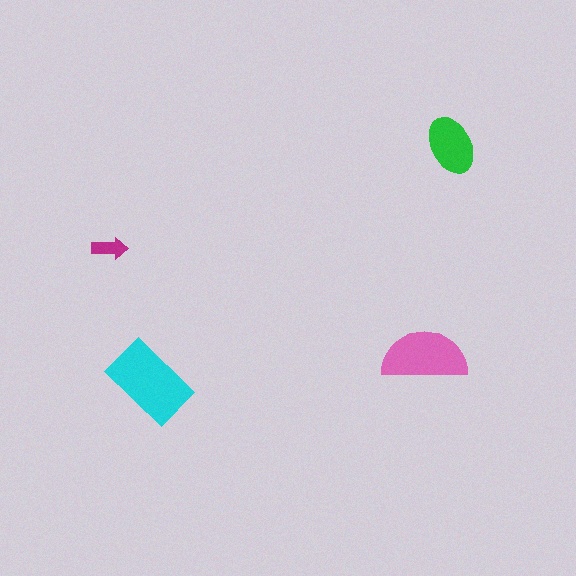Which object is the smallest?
The magenta arrow.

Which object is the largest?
The cyan rectangle.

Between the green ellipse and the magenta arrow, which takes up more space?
The green ellipse.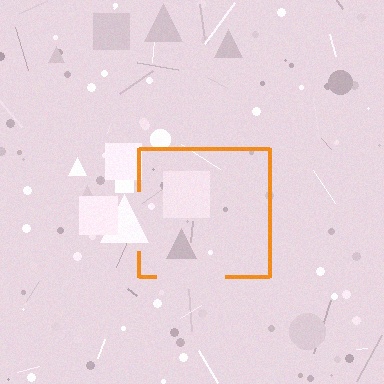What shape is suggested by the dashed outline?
The dashed outline suggests a square.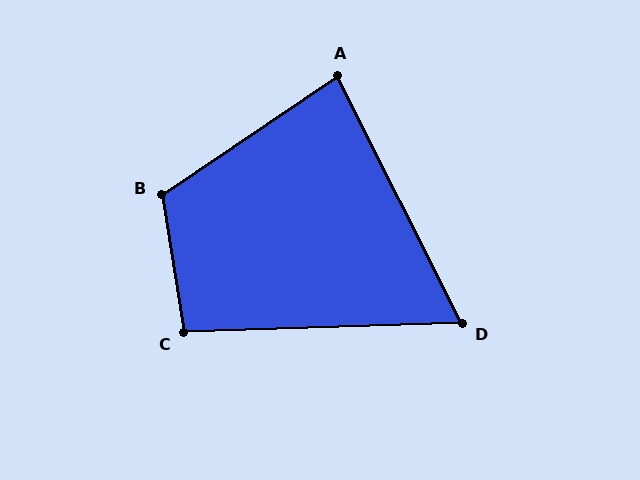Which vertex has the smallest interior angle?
D, at approximately 65 degrees.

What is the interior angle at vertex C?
Approximately 97 degrees (obtuse).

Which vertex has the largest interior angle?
B, at approximately 115 degrees.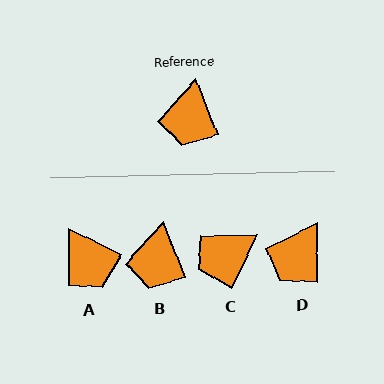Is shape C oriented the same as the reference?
No, it is off by about 48 degrees.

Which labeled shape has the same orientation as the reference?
B.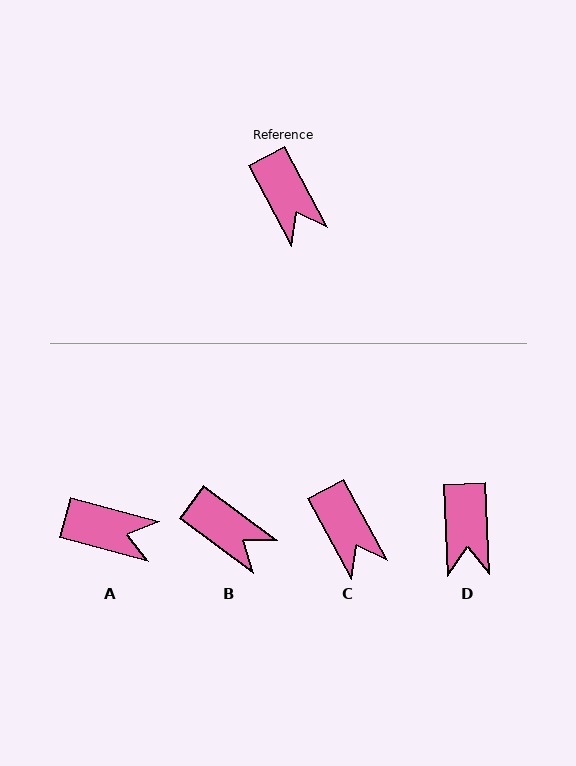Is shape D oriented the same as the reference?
No, it is off by about 26 degrees.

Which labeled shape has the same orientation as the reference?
C.